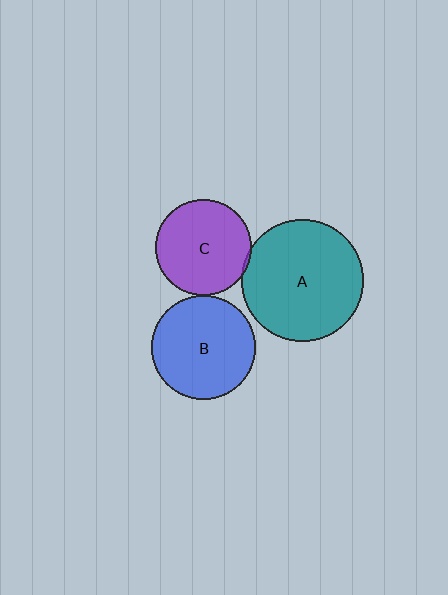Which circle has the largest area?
Circle A (teal).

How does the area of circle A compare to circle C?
Approximately 1.6 times.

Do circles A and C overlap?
Yes.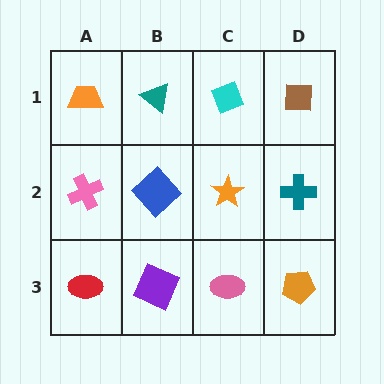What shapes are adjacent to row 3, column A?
A pink cross (row 2, column A), a purple square (row 3, column B).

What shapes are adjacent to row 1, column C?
An orange star (row 2, column C), a teal triangle (row 1, column B), a brown square (row 1, column D).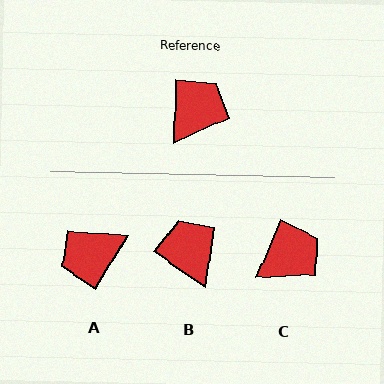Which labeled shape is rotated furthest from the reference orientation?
A, about 151 degrees away.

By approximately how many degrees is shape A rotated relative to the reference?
Approximately 151 degrees counter-clockwise.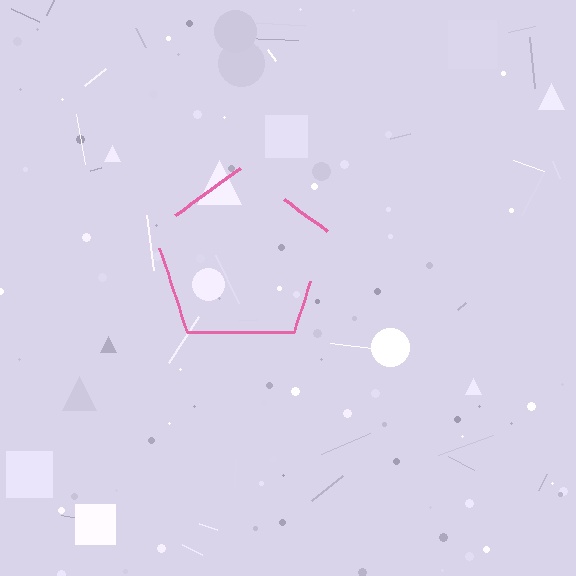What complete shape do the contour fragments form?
The contour fragments form a pentagon.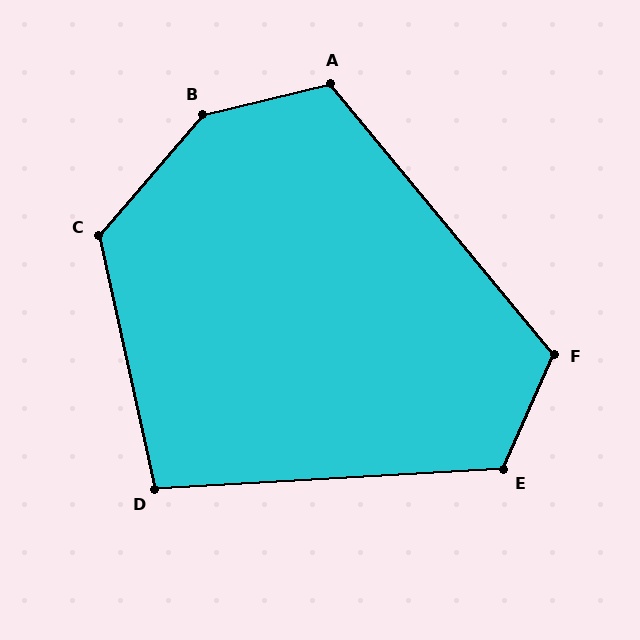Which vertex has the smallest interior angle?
D, at approximately 99 degrees.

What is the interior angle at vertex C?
Approximately 127 degrees (obtuse).